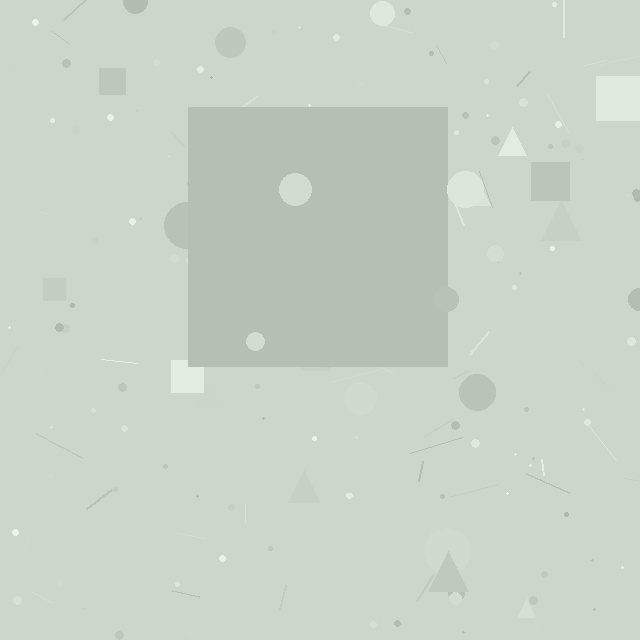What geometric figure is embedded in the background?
A square is embedded in the background.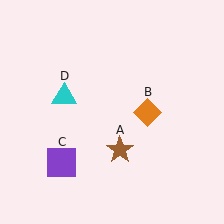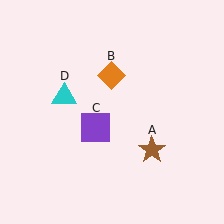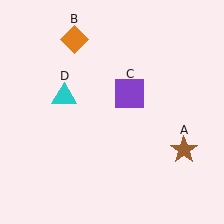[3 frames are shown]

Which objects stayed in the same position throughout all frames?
Cyan triangle (object D) remained stationary.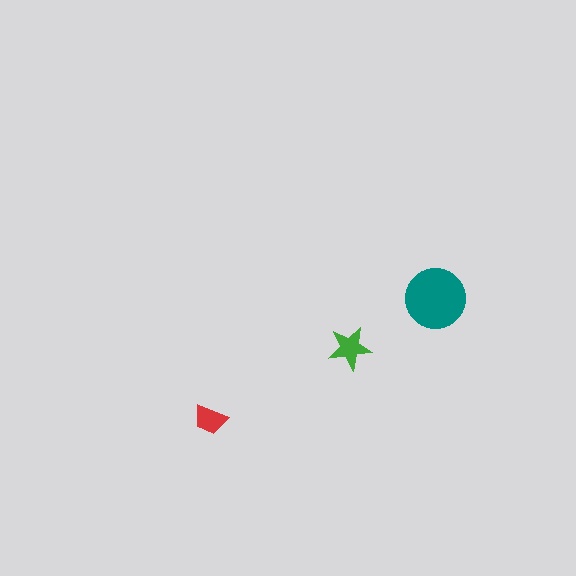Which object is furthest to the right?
The teal circle is rightmost.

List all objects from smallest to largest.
The red trapezoid, the green star, the teal circle.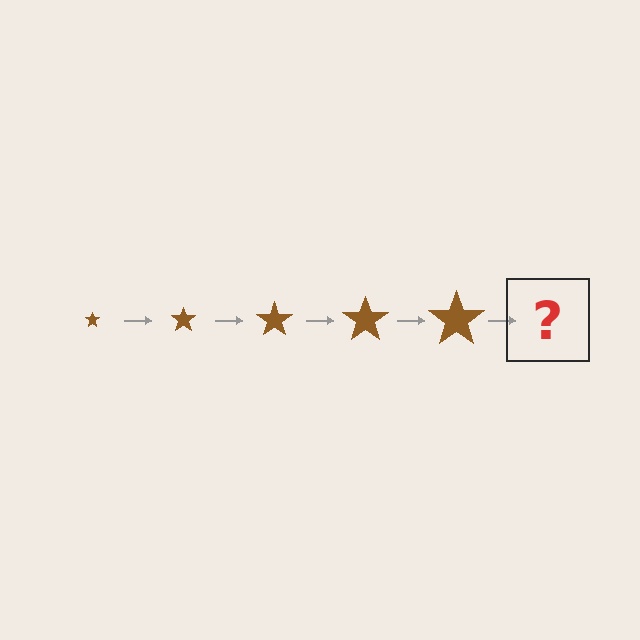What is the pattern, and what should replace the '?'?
The pattern is that the star gets progressively larger each step. The '?' should be a brown star, larger than the previous one.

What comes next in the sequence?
The next element should be a brown star, larger than the previous one.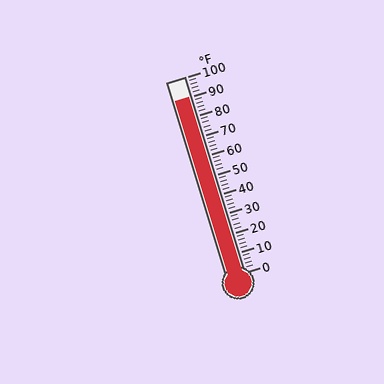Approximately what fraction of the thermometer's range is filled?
The thermometer is filled to approximately 90% of its range.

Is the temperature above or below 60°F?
The temperature is above 60°F.